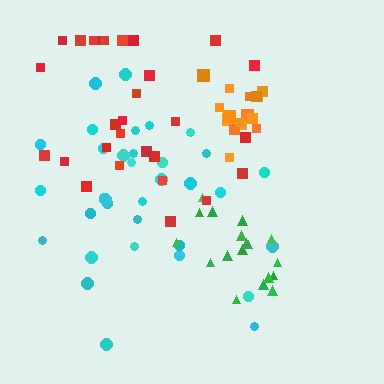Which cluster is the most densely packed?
Orange.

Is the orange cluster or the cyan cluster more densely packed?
Orange.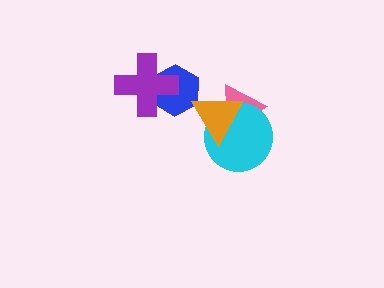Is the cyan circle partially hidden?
Yes, it is partially covered by another shape.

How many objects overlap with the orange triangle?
3 objects overlap with the orange triangle.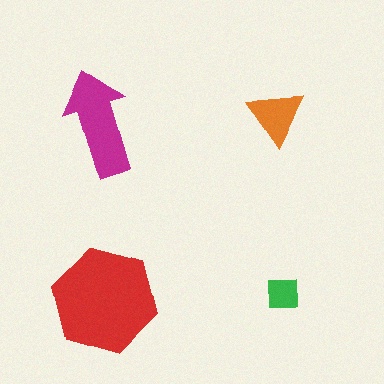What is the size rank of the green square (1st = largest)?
4th.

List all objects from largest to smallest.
The red hexagon, the magenta arrow, the orange triangle, the green square.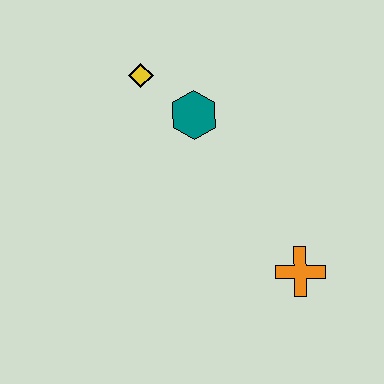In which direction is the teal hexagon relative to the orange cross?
The teal hexagon is above the orange cross.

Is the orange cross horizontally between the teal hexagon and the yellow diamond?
No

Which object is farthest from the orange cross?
The yellow diamond is farthest from the orange cross.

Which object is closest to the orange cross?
The teal hexagon is closest to the orange cross.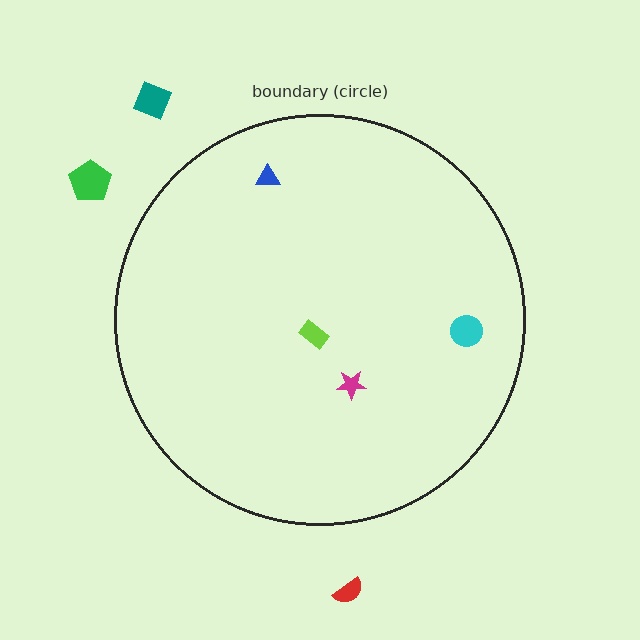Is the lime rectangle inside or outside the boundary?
Inside.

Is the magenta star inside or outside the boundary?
Inside.